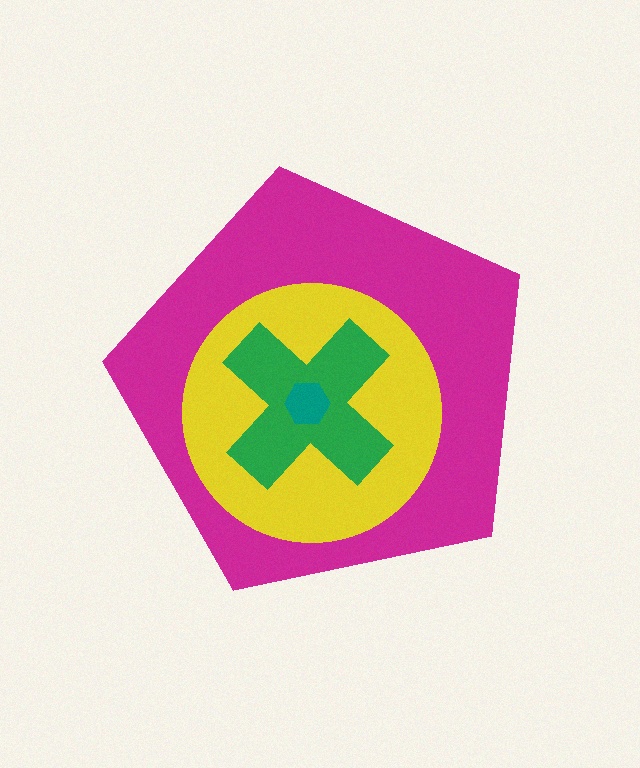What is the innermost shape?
The teal hexagon.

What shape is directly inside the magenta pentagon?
The yellow circle.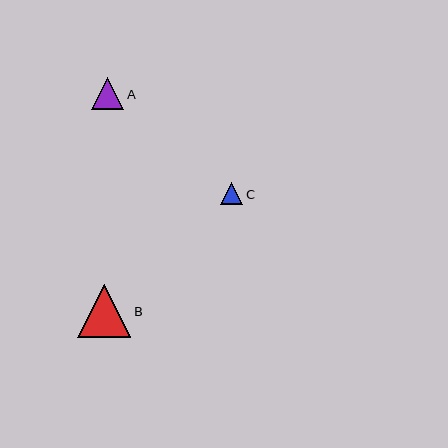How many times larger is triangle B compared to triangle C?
Triangle B is approximately 2.4 times the size of triangle C.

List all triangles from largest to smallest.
From largest to smallest: B, A, C.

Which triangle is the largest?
Triangle B is the largest with a size of approximately 53 pixels.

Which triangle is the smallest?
Triangle C is the smallest with a size of approximately 22 pixels.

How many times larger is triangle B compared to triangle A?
Triangle B is approximately 1.7 times the size of triangle A.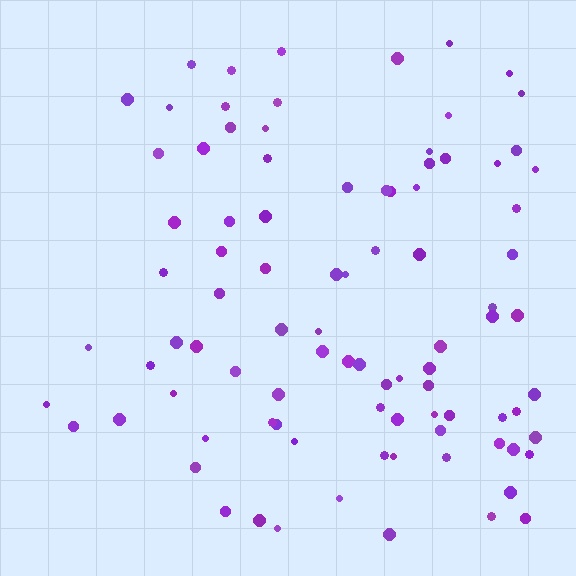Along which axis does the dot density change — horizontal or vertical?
Horizontal.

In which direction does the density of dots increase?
From left to right, with the right side densest.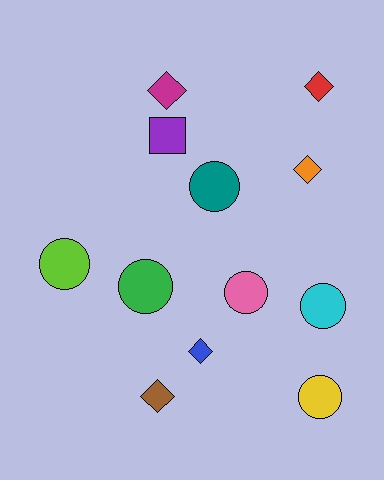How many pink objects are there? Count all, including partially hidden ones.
There is 1 pink object.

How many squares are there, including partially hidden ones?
There is 1 square.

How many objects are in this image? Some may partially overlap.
There are 12 objects.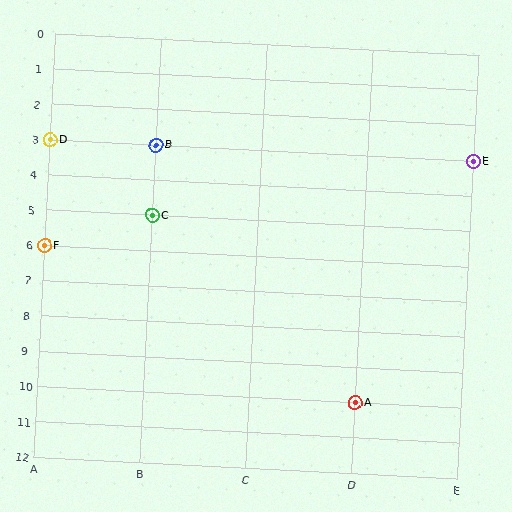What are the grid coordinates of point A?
Point A is at grid coordinates (D, 10).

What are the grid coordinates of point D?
Point D is at grid coordinates (A, 3).